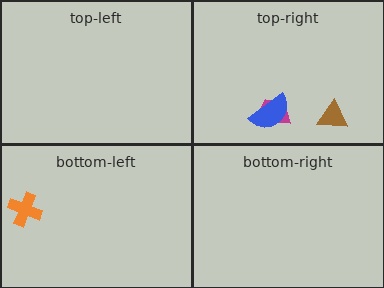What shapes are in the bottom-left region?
The orange cross.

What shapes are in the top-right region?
The magenta trapezoid, the blue semicircle, the brown triangle.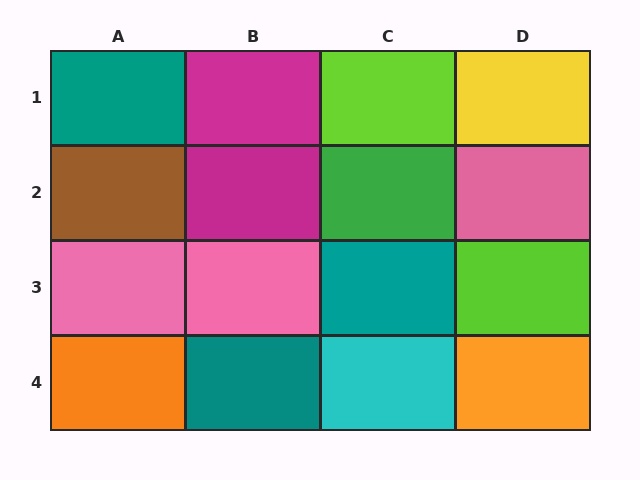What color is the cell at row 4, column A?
Orange.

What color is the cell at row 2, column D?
Pink.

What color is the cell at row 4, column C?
Cyan.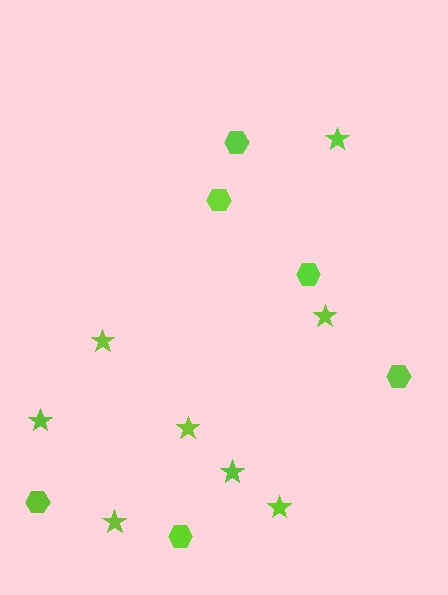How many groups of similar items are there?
There are 2 groups: one group of stars (8) and one group of hexagons (6).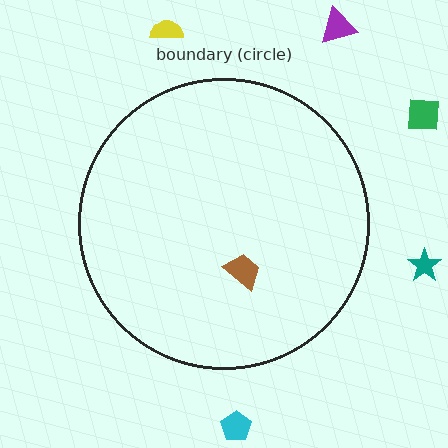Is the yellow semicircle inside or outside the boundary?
Outside.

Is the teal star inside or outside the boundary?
Outside.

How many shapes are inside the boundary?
1 inside, 5 outside.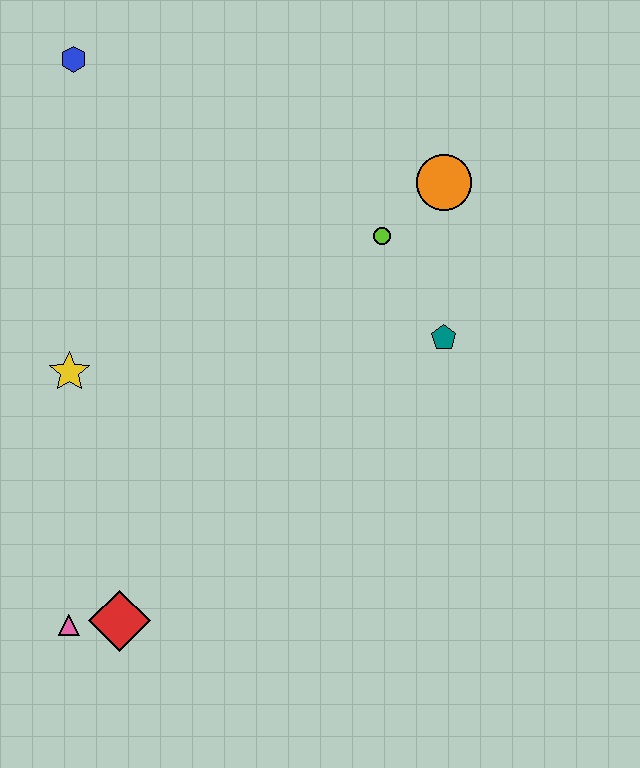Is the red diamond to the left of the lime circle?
Yes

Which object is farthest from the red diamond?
The blue hexagon is farthest from the red diamond.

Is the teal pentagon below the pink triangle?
No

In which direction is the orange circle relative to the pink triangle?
The orange circle is above the pink triangle.